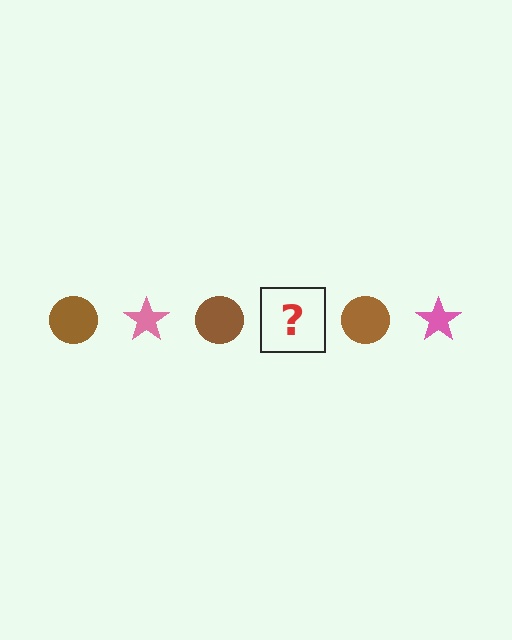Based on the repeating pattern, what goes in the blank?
The blank should be a pink star.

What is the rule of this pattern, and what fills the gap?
The rule is that the pattern alternates between brown circle and pink star. The gap should be filled with a pink star.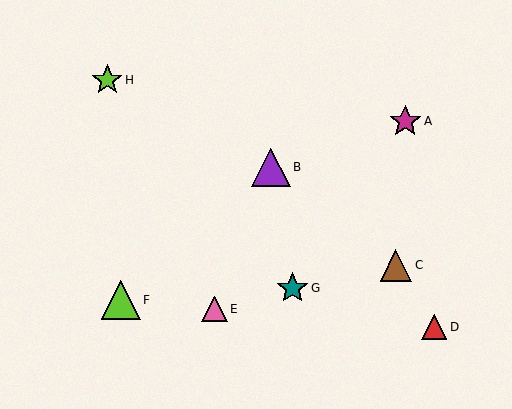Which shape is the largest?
The lime triangle (labeled F) is the largest.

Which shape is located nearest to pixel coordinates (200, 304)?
The pink triangle (labeled E) at (215, 309) is nearest to that location.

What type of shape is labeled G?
Shape G is a teal star.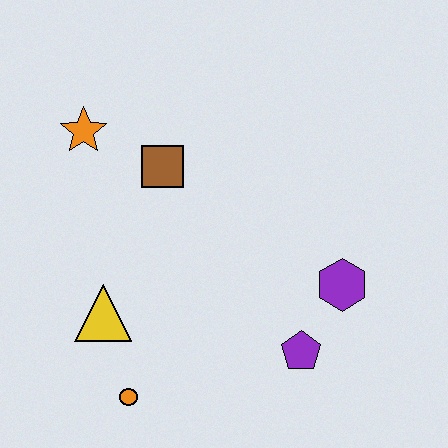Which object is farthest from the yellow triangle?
The purple hexagon is farthest from the yellow triangle.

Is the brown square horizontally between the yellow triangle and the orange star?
No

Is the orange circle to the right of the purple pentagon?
No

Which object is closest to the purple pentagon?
The purple hexagon is closest to the purple pentagon.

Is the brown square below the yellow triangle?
No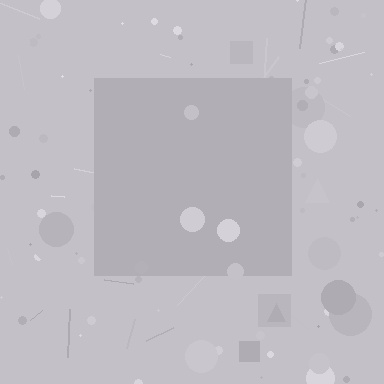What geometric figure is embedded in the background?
A square is embedded in the background.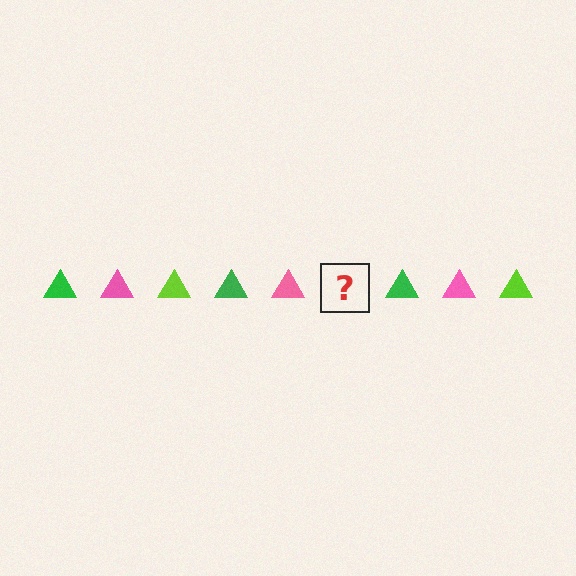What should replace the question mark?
The question mark should be replaced with a lime triangle.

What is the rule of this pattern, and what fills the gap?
The rule is that the pattern cycles through green, pink, lime triangles. The gap should be filled with a lime triangle.